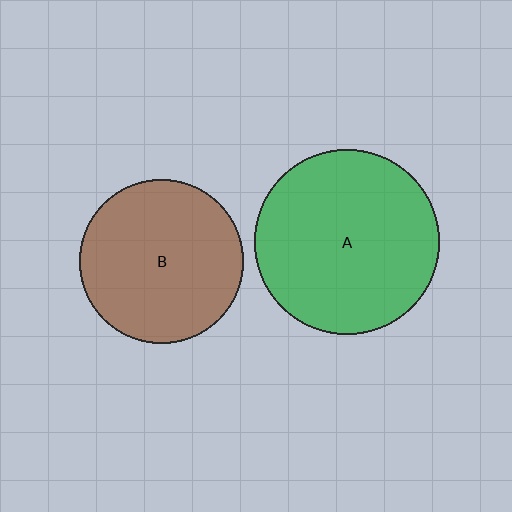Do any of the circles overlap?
No, none of the circles overlap.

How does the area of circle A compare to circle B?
Approximately 1.3 times.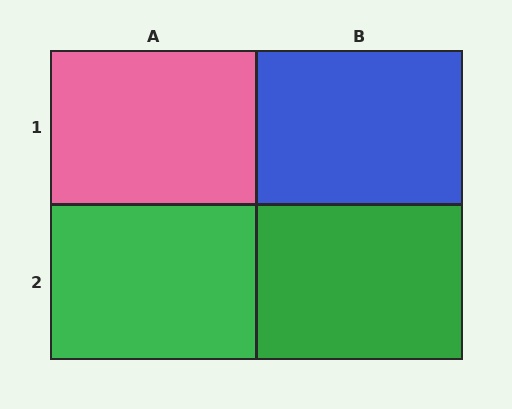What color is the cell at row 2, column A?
Green.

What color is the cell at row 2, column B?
Green.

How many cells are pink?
1 cell is pink.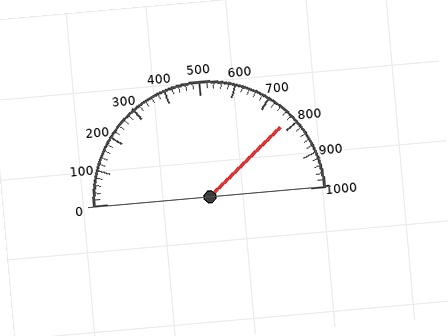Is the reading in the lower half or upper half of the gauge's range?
The reading is in the upper half of the range (0 to 1000).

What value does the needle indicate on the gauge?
The needle indicates approximately 780.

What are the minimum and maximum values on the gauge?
The gauge ranges from 0 to 1000.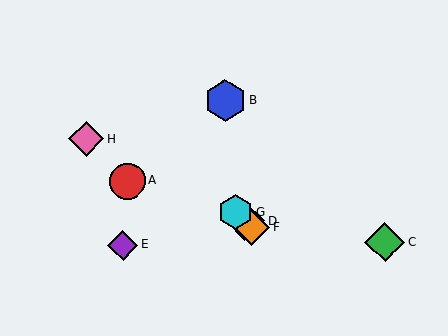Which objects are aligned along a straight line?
Objects D, F, G are aligned along a straight line.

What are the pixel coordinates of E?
Object E is at (123, 245).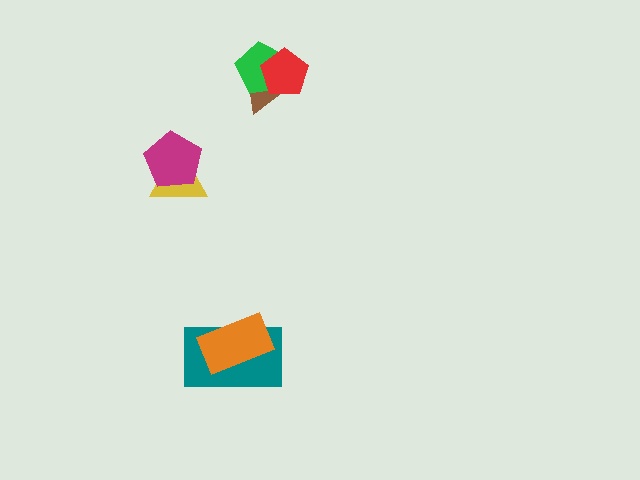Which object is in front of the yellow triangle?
The magenta pentagon is in front of the yellow triangle.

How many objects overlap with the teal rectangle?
1 object overlaps with the teal rectangle.